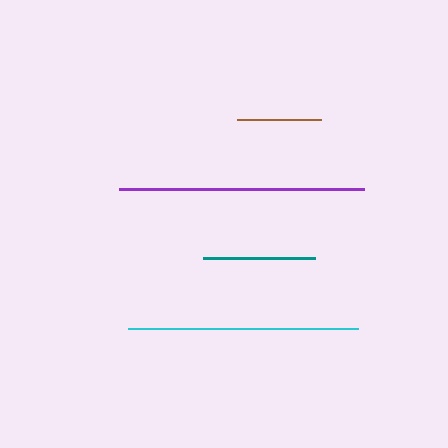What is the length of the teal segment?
The teal segment is approximately 112 pixels long.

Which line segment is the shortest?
The brown line is the shortest at approximately 84 pixels.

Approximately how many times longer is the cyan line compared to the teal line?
The cyan line is approximately 2.1 times the length of the teal line.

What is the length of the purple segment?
The purple segment is approximately 246 pixels long.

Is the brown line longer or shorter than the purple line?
The purple line is longer than the brown line.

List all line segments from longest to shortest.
From longest to shortest: purple, cyan, teal, brown.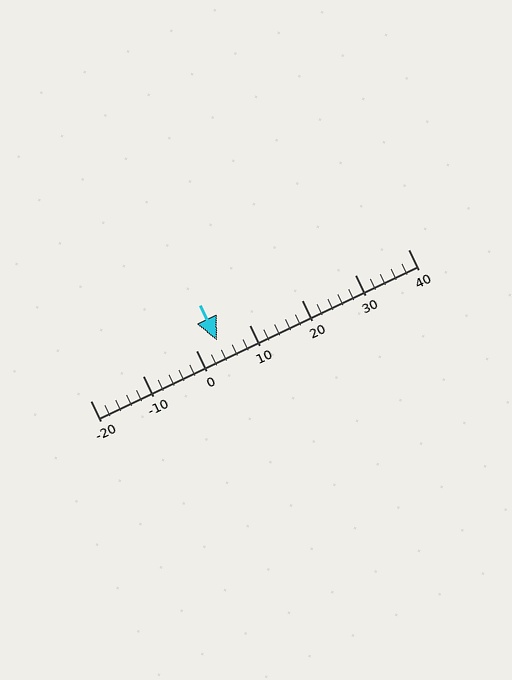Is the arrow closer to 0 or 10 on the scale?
The arrow is closer to 0.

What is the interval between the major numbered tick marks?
The major tick marks are spaced 10 units apart.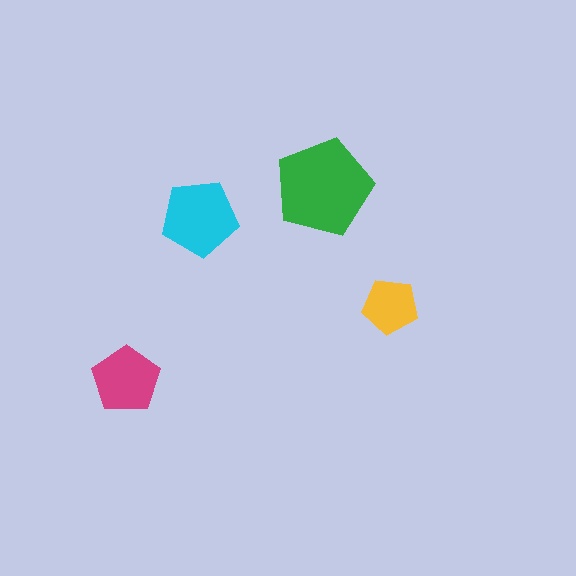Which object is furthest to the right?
The yellow pentagon is rightmost.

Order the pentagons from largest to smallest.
the green one, the cyan one, the magenta one, the yellow one.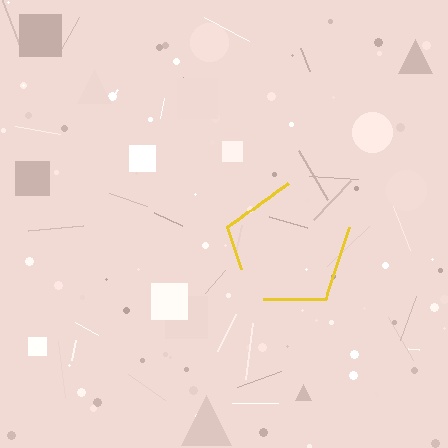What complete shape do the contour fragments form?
The contour fragments form a pentagon.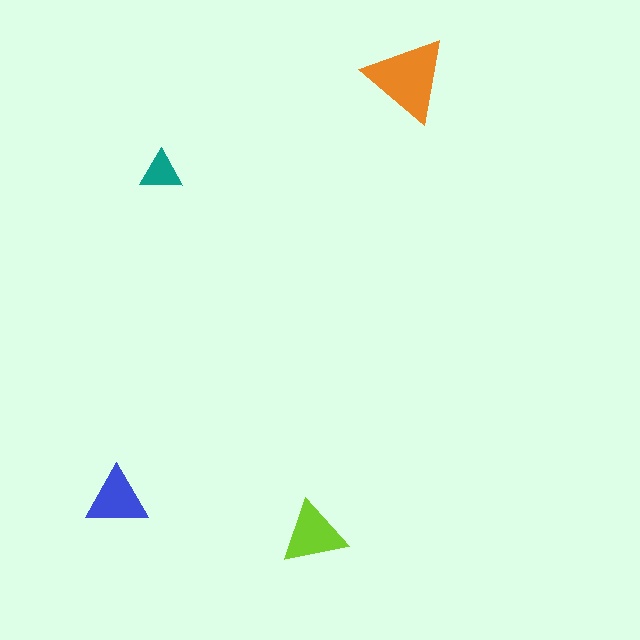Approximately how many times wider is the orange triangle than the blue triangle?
About 1.5 times wider.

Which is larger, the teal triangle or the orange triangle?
The orange one.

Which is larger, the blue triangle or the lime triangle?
The lime one.